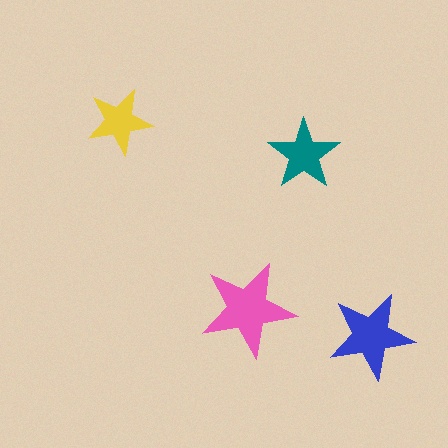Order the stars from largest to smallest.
the pink one, the blue one, the teal one, the yellow one.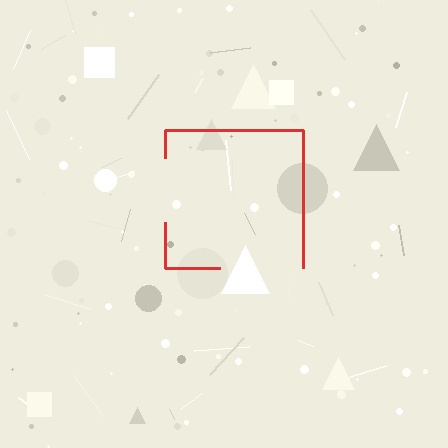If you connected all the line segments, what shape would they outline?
They would outline a square.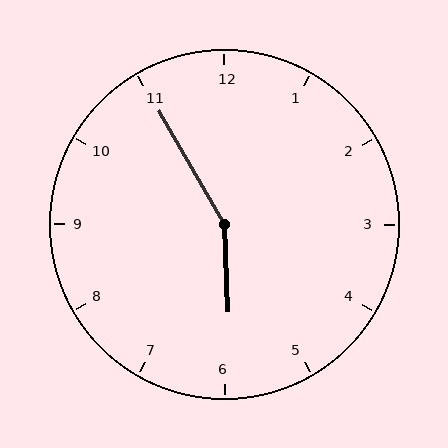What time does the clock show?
5:55.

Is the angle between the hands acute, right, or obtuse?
It is obtuse.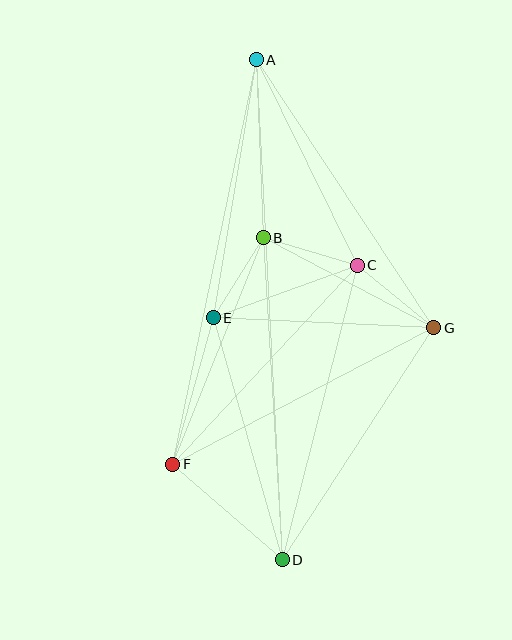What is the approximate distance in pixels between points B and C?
The distance between B and C is approximately 98 pixels.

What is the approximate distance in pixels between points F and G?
The distance between F and G is approximately 295 pixels.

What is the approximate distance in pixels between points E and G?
The distance between E and G is approximately 221 pixels.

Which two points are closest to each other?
Points B and E are closest to each other.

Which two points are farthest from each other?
Points A and D are farthest from each other.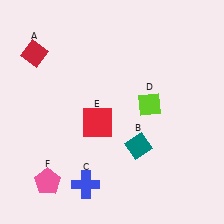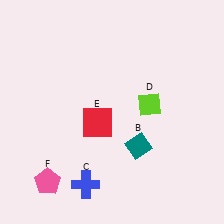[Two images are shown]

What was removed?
The red diamond (A) was removed in Image 2.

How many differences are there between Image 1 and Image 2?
There is 1 difference between the two images.